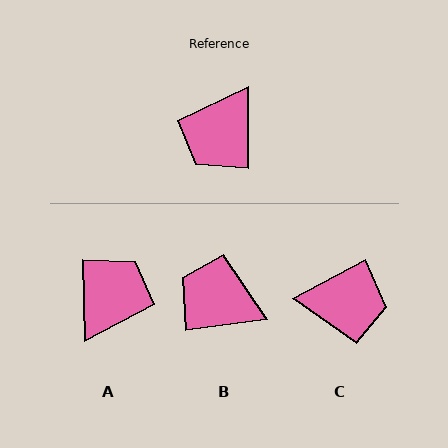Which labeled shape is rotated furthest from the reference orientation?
A, about 178 degrees away.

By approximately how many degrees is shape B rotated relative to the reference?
Approximately 82 degrees clockwise.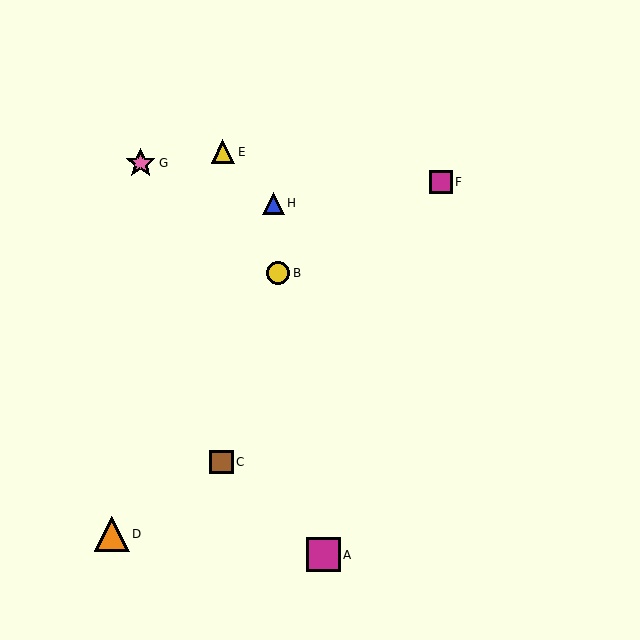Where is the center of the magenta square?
The center of the magenta square is at (324, 555).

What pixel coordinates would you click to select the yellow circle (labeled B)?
Click at (278, 273) to select the yellow circle B.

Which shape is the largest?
The orange triangle (labeled D) is the largest.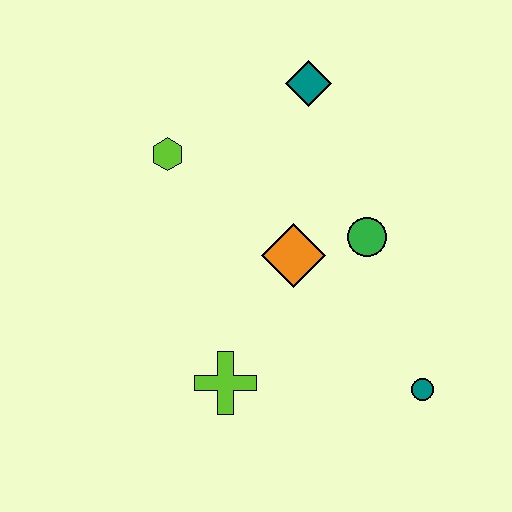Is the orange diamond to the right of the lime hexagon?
Yes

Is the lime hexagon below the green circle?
No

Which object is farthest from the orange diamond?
The teal circle is farthest from the orange diamond.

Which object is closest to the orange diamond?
The green circle is closest to the orange diamond.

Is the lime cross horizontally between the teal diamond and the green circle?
No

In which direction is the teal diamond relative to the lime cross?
The teal diamond is above the lime cross.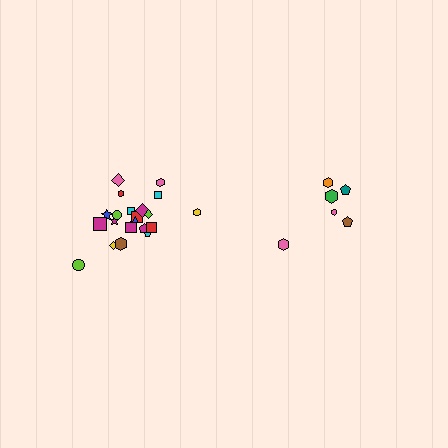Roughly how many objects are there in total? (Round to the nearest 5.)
Roughly 30 objects in total.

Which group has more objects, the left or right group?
The left group.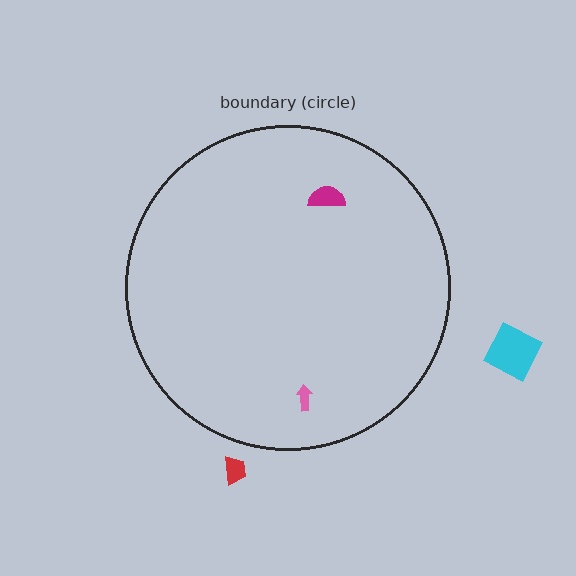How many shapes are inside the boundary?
2 inside, 2 outside.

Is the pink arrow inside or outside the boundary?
Inside.